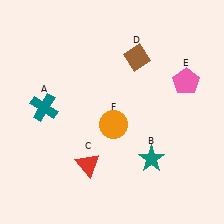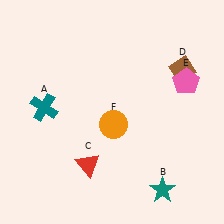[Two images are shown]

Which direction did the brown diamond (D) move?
The brown diamond (D) moved right.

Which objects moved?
The objects that moved are: the teal star (B), the brown diamond (D).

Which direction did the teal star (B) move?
The teal star (B) moved down.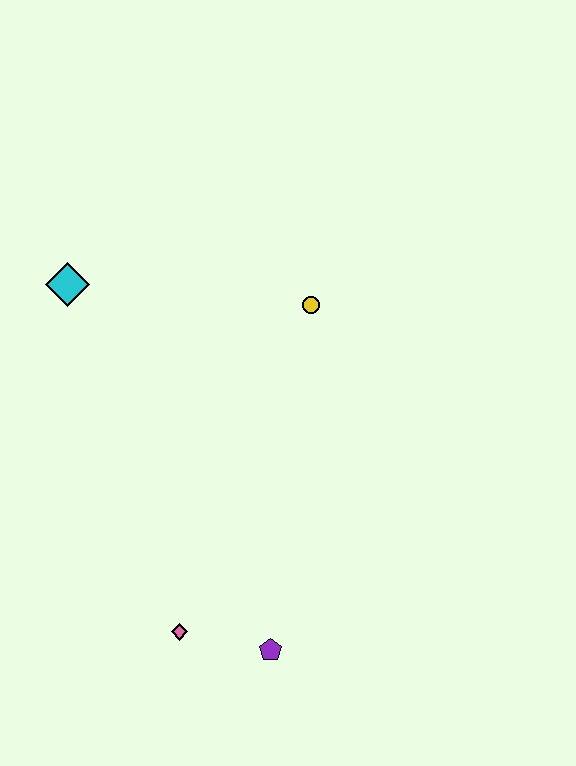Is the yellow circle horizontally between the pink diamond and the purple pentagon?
No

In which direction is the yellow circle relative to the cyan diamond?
The yellow circle is to the right of the cyan diamond.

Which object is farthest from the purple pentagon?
The cyan diamond is farthest from the purple pentagon.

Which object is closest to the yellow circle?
The cyan diamond is closest to the yellow circle.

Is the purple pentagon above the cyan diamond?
No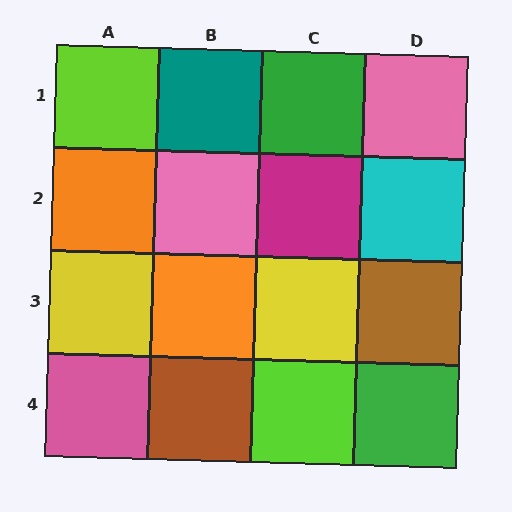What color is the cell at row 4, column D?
Green.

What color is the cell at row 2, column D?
Cyan.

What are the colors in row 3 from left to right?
Yellow, orange, yellow, brown.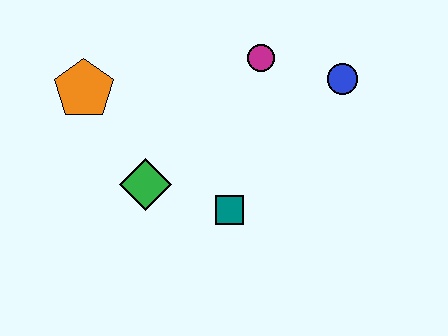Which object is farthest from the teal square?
The orange pentagon is farthest from the teal square.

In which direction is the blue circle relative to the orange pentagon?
The blue circle is to the right of the orange pentagon.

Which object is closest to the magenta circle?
The blue circle is closest to the magenta circle.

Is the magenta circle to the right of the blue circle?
No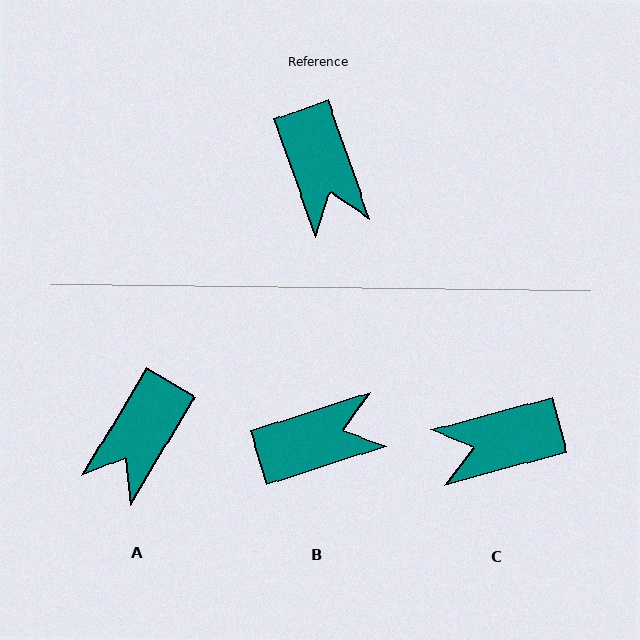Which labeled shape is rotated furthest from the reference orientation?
C, about 95 degrees away.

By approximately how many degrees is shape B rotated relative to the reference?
Approximately 88 degrees counter-clockwise.